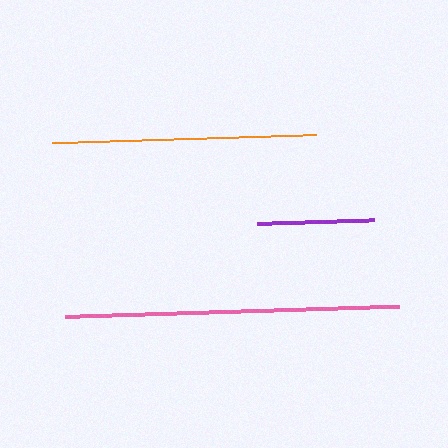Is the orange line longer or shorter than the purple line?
The orange line is longer than the purple line.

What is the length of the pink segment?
The pink segment is approximately 334 pixels long.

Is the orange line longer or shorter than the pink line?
The pink line is longer than the orange line.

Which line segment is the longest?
The pink line is the longest at approximately 334 pixels.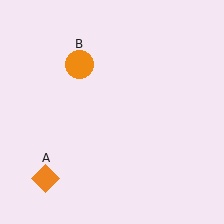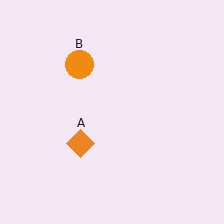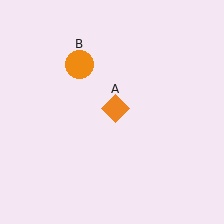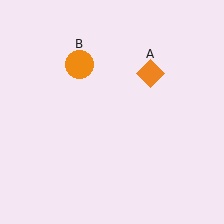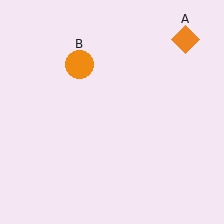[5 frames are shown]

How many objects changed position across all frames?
1 object changed position: orange diamond (object A).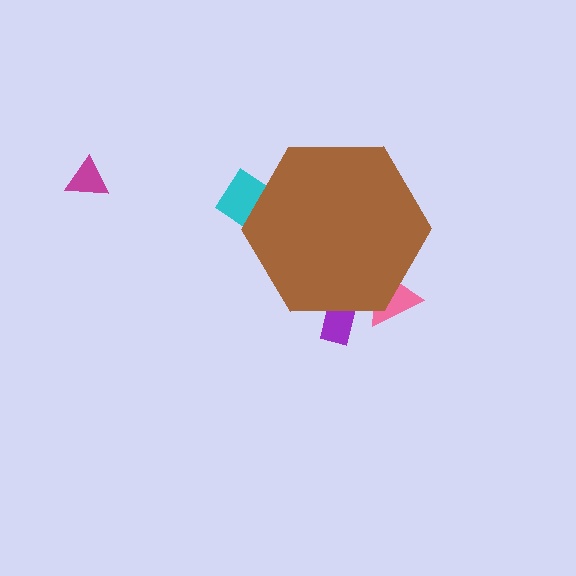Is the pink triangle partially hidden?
Yes, the pink triangle is partially hidden behind the brown hexagon.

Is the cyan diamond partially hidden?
Yes, the cyan diamond is partially hidden behind the brown hexagon.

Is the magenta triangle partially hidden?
No, the magenta triangle is fully visible.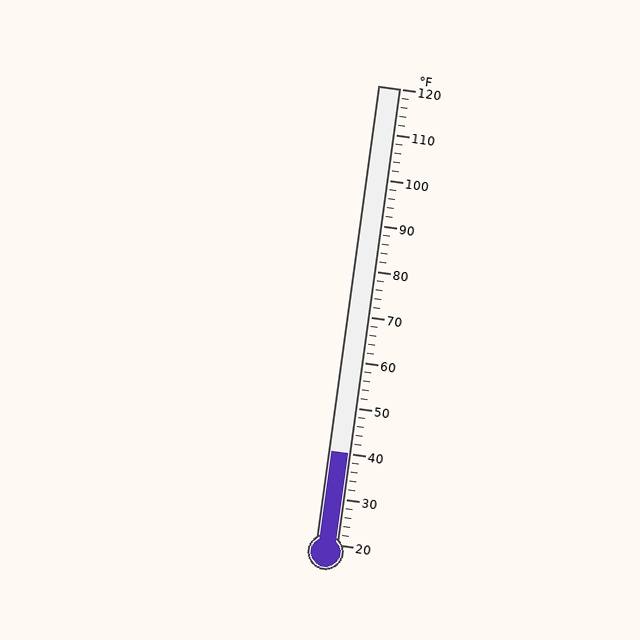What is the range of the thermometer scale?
The thermometer scale ranges from 20°F to 120°F.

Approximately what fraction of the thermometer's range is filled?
The thermometer is filled to approximately 20% of its range.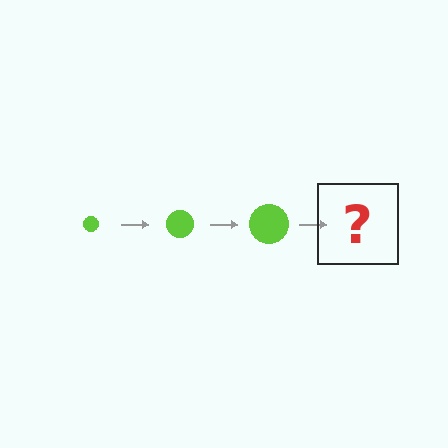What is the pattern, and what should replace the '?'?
The pattern is that the circle gets progressively larger each step. The '?' should be a lime circle, larger than the previous one.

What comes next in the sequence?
The next element should be a lime circle, larger than the previous one.